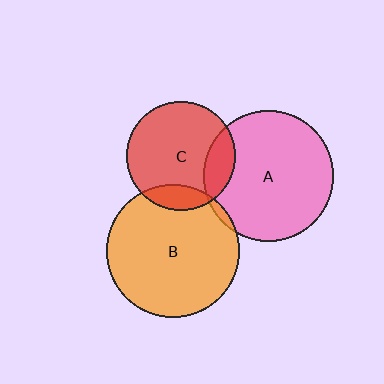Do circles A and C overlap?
Yes.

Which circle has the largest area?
Circle B (orange).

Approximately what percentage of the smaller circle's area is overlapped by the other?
Approximately 20%.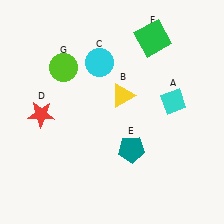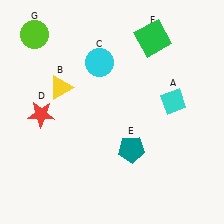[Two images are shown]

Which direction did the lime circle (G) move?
The lime circle (G) moved up.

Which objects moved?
The objects that moved are: the yellow triangle (B), the lime circle (G).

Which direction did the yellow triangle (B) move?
The yellow triangle (B) moved left.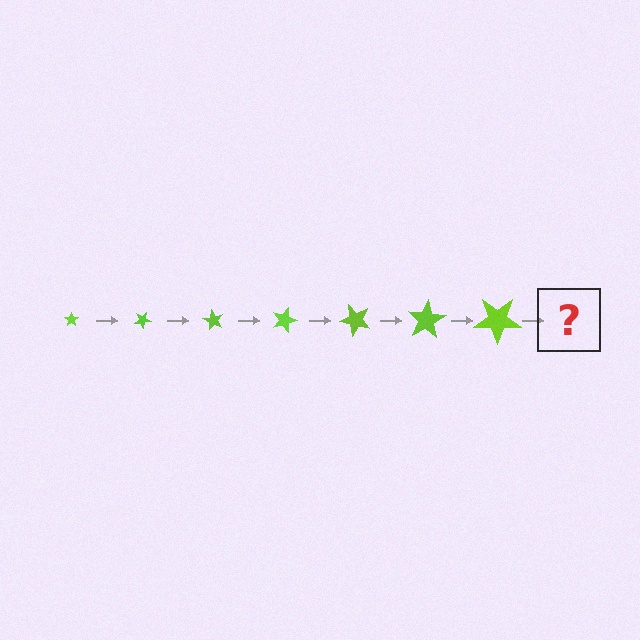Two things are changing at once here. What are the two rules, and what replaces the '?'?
The two rules are that the star grows larger each step and it rotates 30 degrees each step. The '?' should be a star, larger than the previous one and rotated 210 degrees from the start.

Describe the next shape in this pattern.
It should be a star, larger than the previous one and rotated 210 degrees from the start.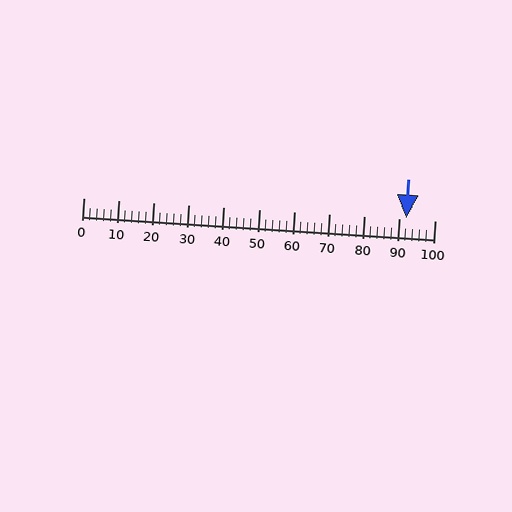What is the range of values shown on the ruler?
The ruler shows values from 0 to 100.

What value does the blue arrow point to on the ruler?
The blue arrow points to approximately 92.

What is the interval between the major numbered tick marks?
The major tick marks are spaced 10 units apart.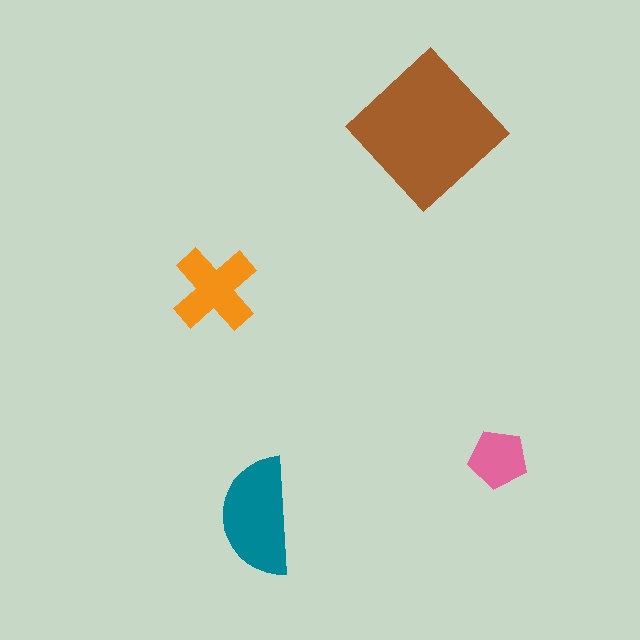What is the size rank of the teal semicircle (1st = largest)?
2nd.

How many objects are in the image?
There are 4 objects in the image.